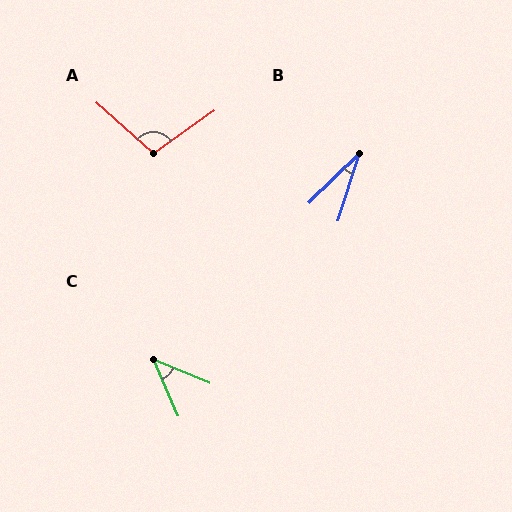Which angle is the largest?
A, at approximately 103 degrees.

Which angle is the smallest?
B, at approximately 27 degrees.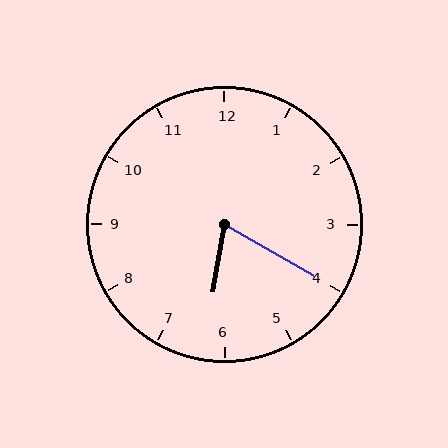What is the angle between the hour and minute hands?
Approximately 70 degrees.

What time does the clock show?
6:20.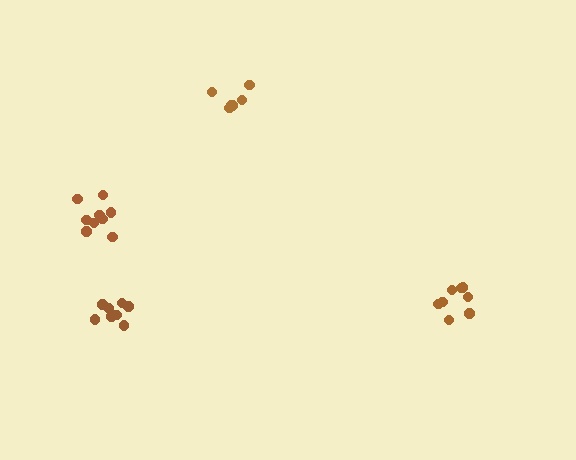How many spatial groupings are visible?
There are 4 spatial groupings.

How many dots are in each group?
Group 1: 8 dots, Group 2: 8 dots, Group 3: 6 dots, Group 4: 9 dots (31 total).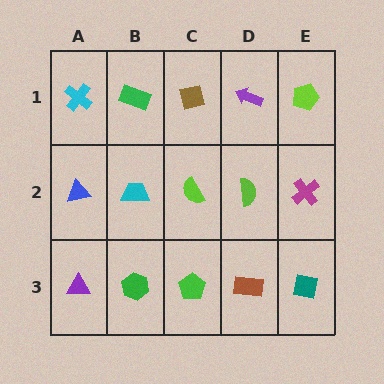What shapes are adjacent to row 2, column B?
A green rectangle (row 1, column B), a green hexagon (row 3, column B), a blue triangle (row 2, column A), a lime semicircle (row 2, column C).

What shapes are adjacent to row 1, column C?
A lime semicircle (row 2, column C), a green rectangle (row 1, column B), a purple arrow (row 1, column D).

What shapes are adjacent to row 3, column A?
A blue triangle (row 2, column A), a green hexagon (row 3, column B).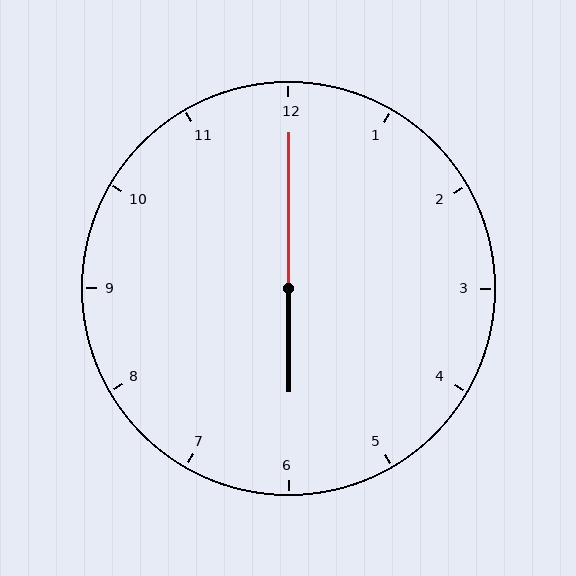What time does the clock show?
6:00.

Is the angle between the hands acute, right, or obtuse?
It is obtuse.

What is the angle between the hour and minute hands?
Approximately 180 degrees.